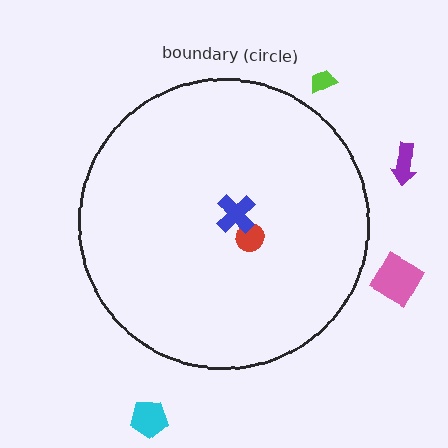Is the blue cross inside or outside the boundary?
Inside.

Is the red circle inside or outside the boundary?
Inside.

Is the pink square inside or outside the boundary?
Outside.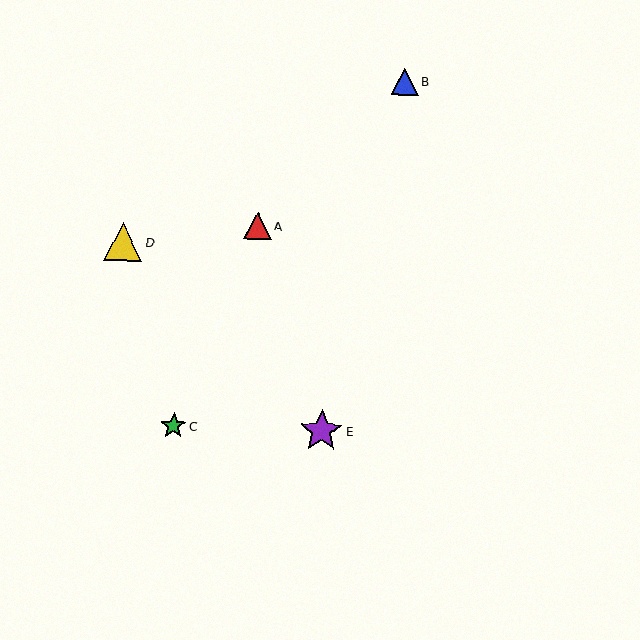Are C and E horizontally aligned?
Yes, both are at y≈426.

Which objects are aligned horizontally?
Objects C, E are aligned horizontally.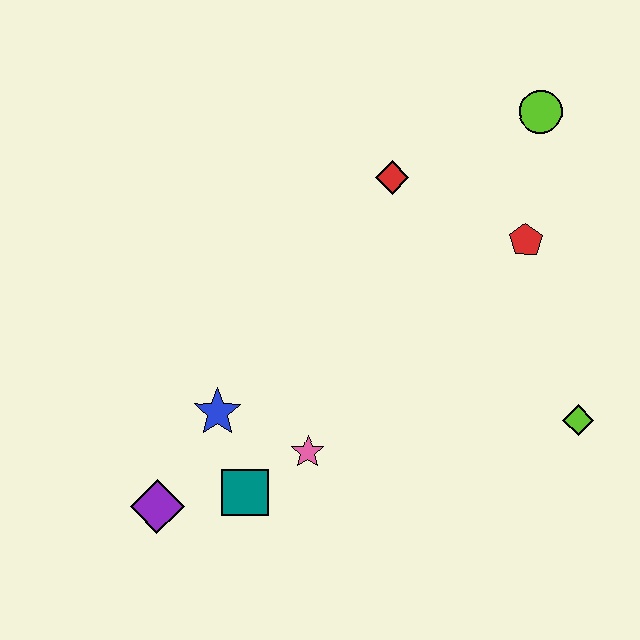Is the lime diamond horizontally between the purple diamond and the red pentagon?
No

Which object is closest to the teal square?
The pink star is closest to the teal square.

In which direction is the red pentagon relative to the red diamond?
The red pentagon is to the right of the red diamond.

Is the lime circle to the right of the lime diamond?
No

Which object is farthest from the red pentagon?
The purple diamond is farthest from the red pentagon.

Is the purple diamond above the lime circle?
No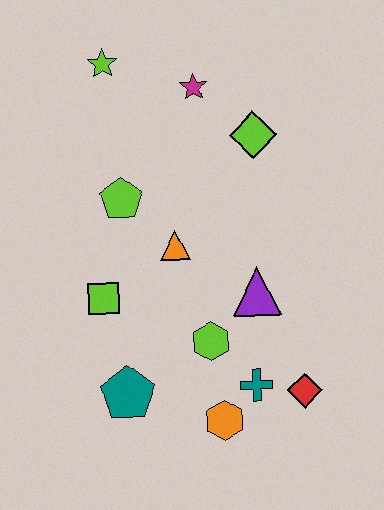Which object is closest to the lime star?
The magenta star is closest to the lime star.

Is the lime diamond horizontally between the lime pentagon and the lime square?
No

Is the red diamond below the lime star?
Yes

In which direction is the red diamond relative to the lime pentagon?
The red diamond is below the lime pentagon.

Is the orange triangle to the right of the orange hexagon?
No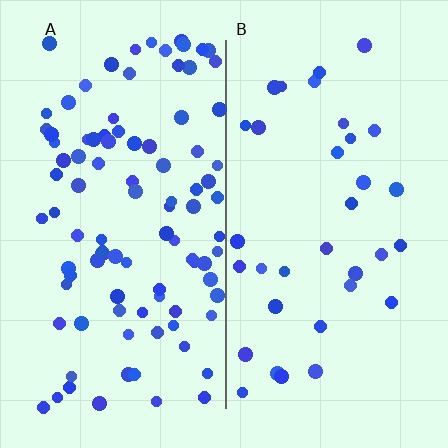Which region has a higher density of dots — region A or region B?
A (the left).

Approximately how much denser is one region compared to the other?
Approximately 2.9× — region A over region B.